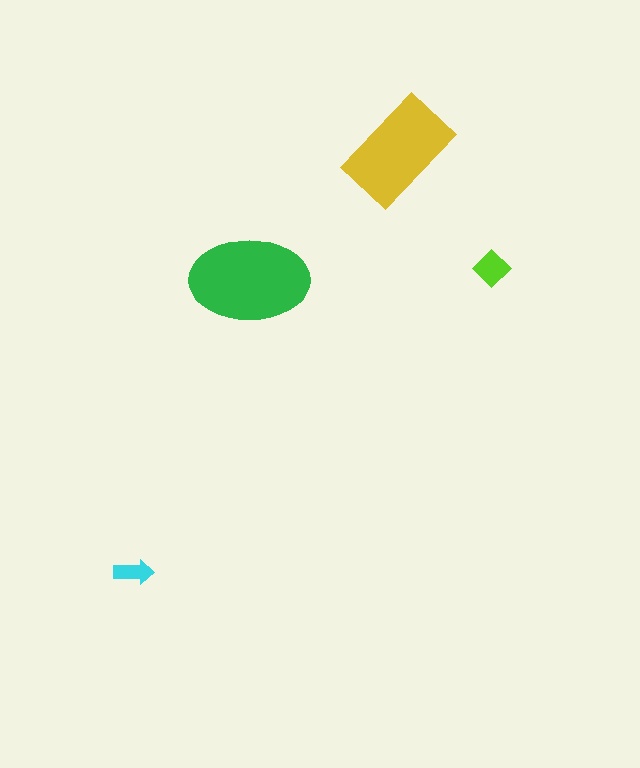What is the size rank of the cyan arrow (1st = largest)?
4th.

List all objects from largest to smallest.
The green ellipse, the yellow rectangle, the lime diamond, the cyan arrow.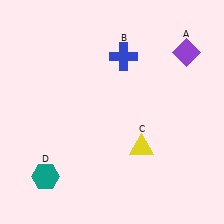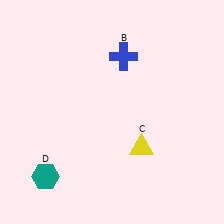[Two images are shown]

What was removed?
The purple diamond (A) was removed in Image 2.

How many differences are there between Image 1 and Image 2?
There is 1 difference between the two images.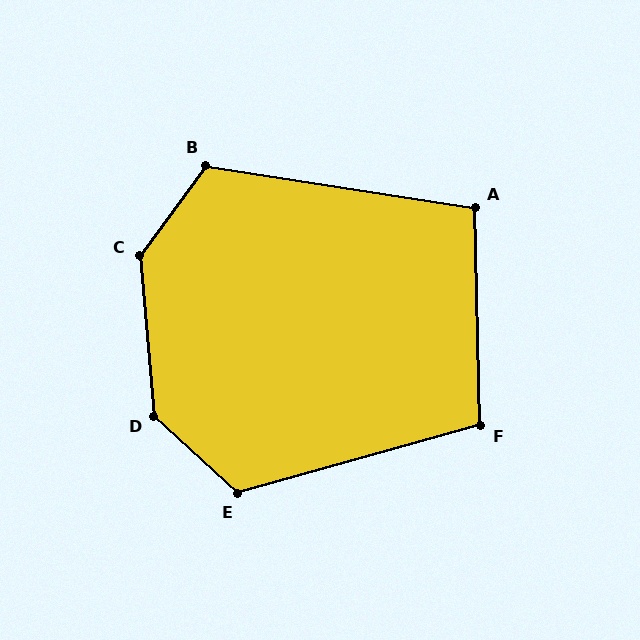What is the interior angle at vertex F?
Approximately 104 degrees (obtuse).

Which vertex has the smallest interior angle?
A, at approximately 100 degrees.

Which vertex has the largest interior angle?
C, at approximately 138 degrees.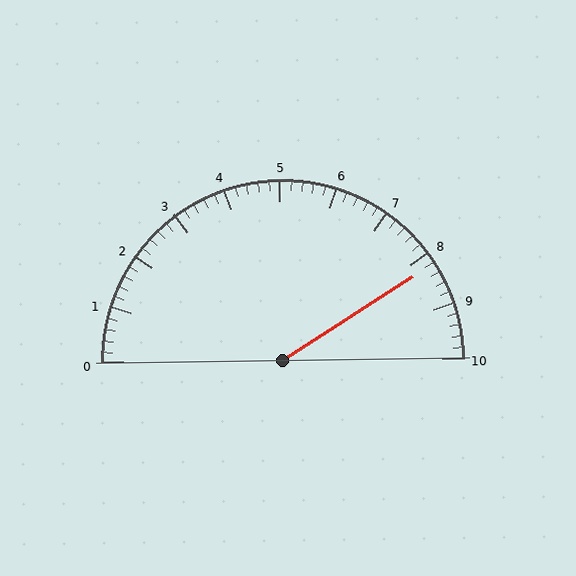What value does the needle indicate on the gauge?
The needle indicates approximately 8.2.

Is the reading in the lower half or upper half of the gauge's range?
The reading is in the upper half of the range (0 to 10).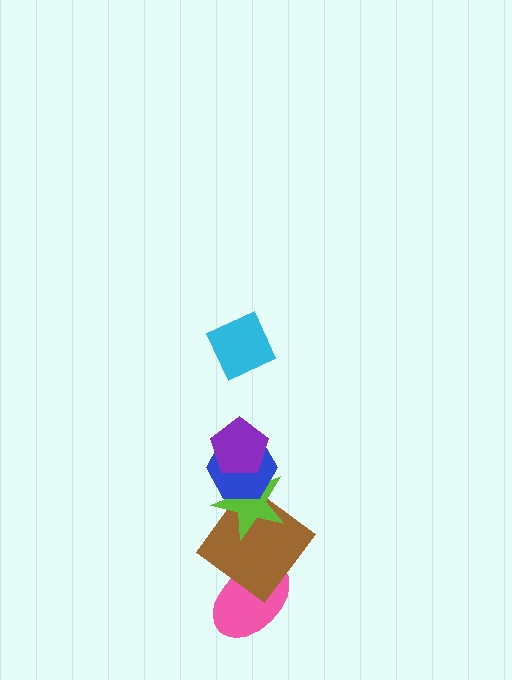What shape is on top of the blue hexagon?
The purple pentagon is on top of the blue hexagon.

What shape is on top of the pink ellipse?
The brown diamond is on top of the pink ellipse.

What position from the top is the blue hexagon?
The blue hexagon is 3rd from the top.